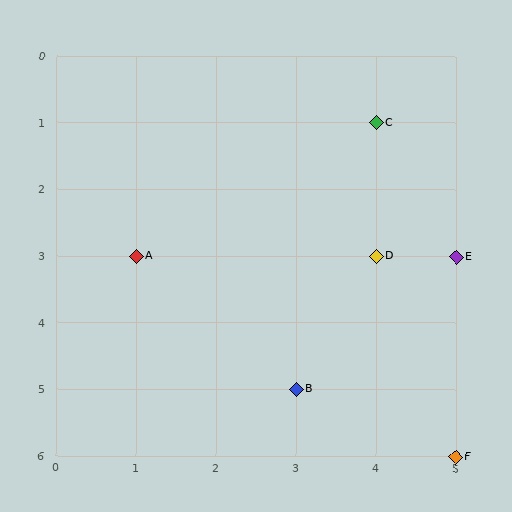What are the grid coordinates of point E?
Point E is at grid coordinates (5, 3).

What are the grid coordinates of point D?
Point D is at grid coordinates (4, 3).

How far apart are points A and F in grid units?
Points A and F are 4 columns and 3 rows apart (about 5.0 grid units diagonally).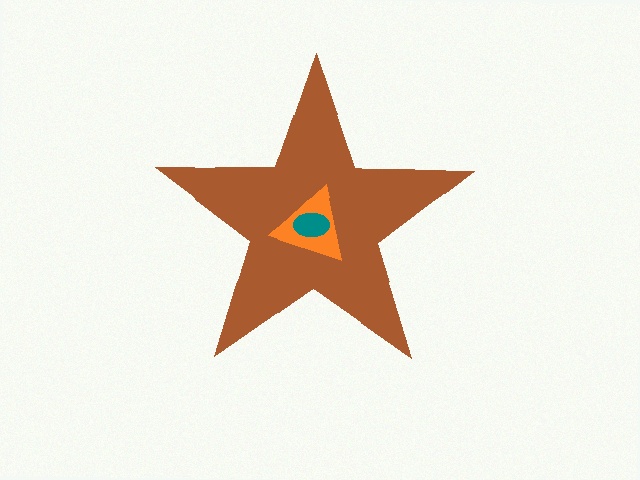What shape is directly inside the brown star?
The orange triangle.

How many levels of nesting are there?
3.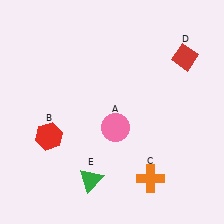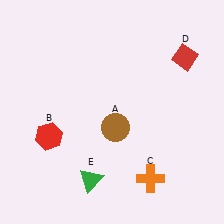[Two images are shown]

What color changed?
The circle (A) changed from pink in Image 1 to brown in Image 2.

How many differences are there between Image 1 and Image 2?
There is 1 difference between the two images.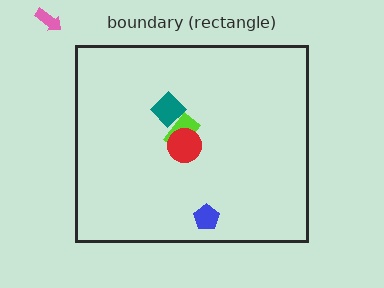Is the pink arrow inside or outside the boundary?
Outside.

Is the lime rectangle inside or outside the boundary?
Inside.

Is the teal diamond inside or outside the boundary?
Inside.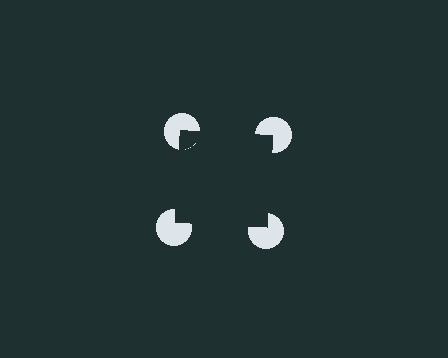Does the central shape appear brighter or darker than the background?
It typically appears slightly darker than the background, even though no actual brightness change is drawn.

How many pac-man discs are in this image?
There are 4 — one at each vertex of the illusory square.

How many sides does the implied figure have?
4 sides.